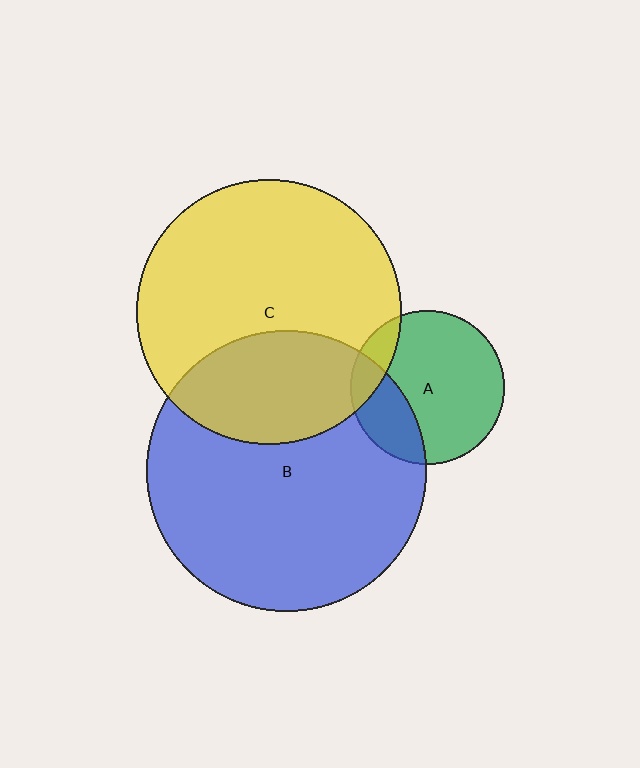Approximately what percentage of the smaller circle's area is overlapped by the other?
Approximately 30%.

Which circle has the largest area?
Circle B (blue).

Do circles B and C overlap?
Yes.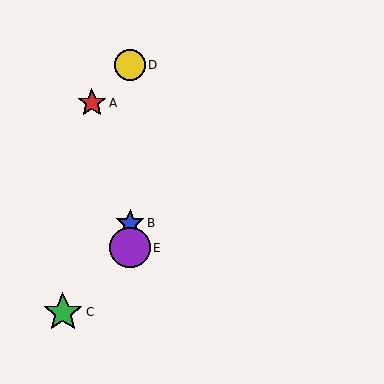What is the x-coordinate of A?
Object A is at x≈92.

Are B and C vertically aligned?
No, B is at x≈130 and C is at x≈63.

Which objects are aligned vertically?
Objects B, D, E are aligned vertically.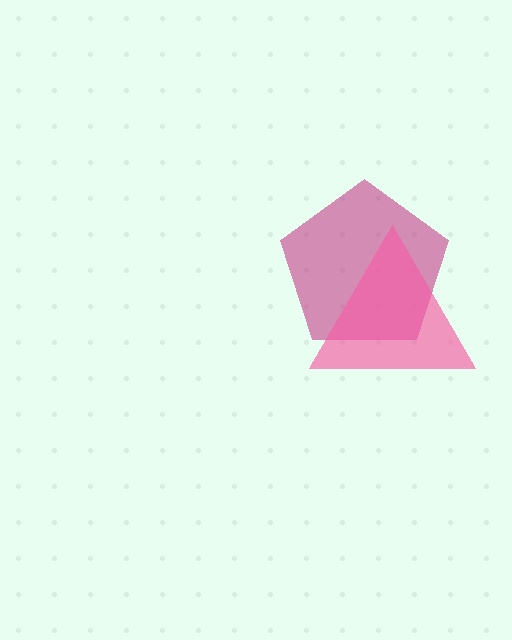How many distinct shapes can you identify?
There are 2 distinct shapes: a magenta pentagon, a pink triangle.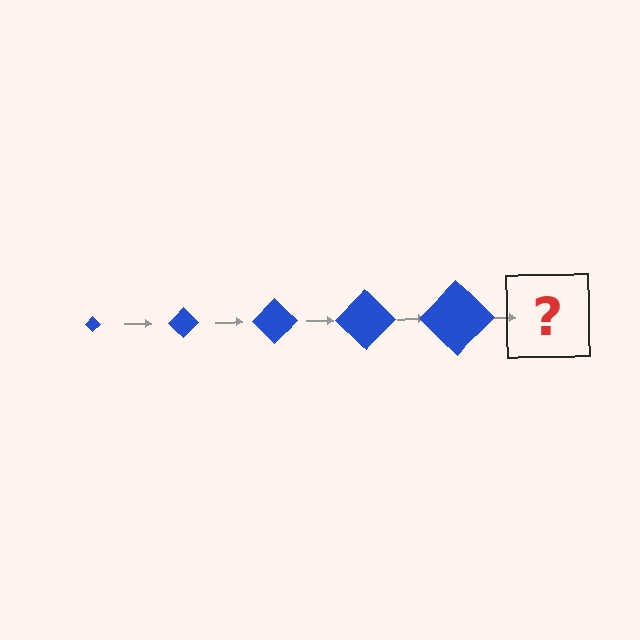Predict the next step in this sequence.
The next step is a blue diamond, larger than the previous one.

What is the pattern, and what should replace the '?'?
The pattern is that the diamond gets progressively larger each step. The '?' should be a blue diamond, larger than the previous one.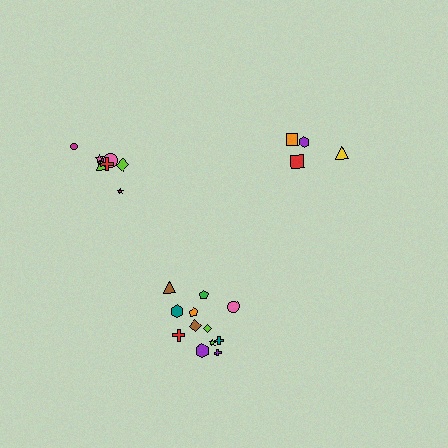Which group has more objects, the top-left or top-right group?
The top-left group.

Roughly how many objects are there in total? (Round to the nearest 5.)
Roughly 25 objects in total.